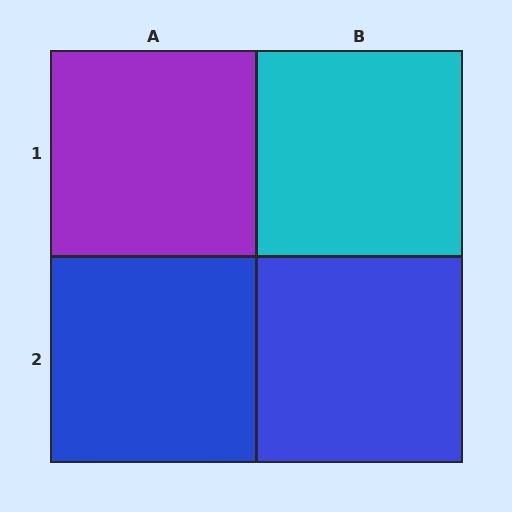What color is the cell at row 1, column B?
Cyan.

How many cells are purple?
1 cell is purple.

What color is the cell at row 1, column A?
Purple.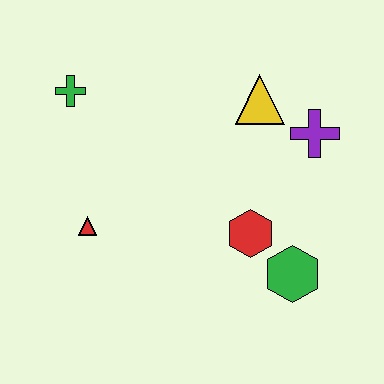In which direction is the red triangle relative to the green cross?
The red triangle is below the green cross.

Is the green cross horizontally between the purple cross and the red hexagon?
No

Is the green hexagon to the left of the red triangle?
No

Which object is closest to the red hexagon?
The green hexagon is closest to the red hexagon.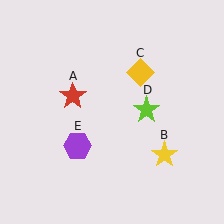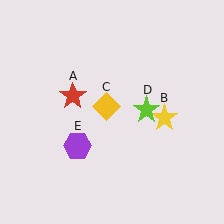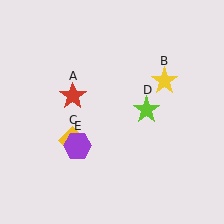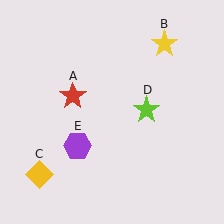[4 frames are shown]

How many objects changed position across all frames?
2 objects changed position: yellow star (object B), yellow diamond (object C).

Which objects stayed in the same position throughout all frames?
Red star (object A) and lime star (object D) and purple hexagon (object E) remained stationary.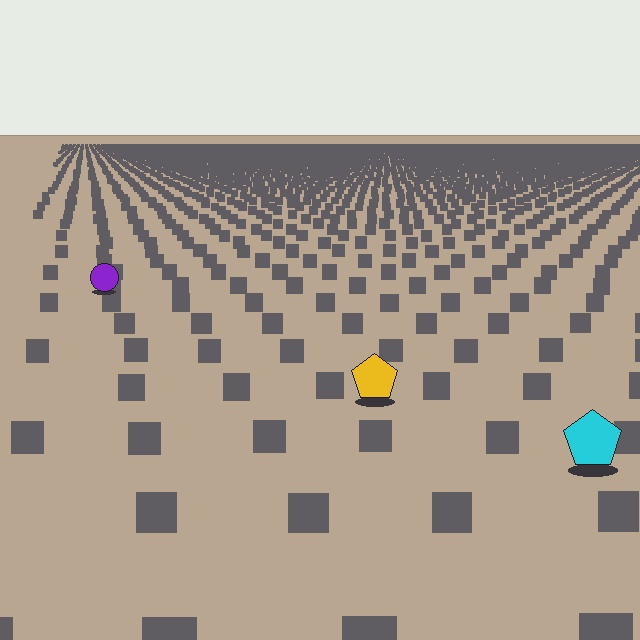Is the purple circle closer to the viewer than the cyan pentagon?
No. The cyan pentagon is closer — you can tell from the texture gradient: the ground texture is coarser near it.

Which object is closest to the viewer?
The cyan pentagon is closest. The texture marks near it are larger and more spread out.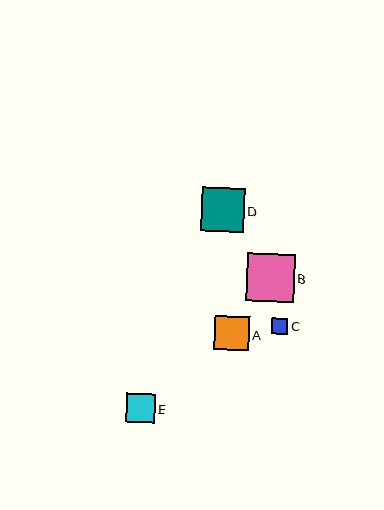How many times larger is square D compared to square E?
Square D is approximately 1.5 times the size of square E.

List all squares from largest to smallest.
From largest to smallest: B, D, A, E, C.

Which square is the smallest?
Square C is the smallest with a size of approximately 16 pixels.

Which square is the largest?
Square B is the largest with a size of approximately 48 pixels.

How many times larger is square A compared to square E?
Square A is approximately 1.2 times the size of square E.